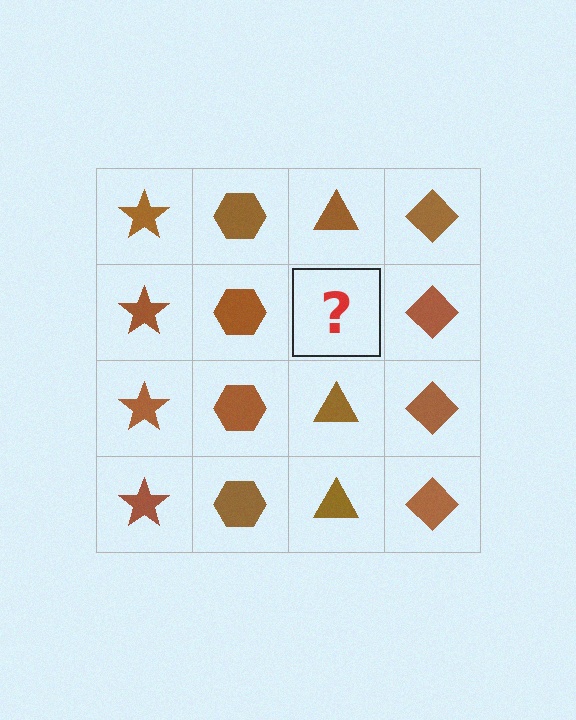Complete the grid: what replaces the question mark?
The question mark should be replaced with a brown triangle.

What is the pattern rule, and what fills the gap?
The rule is that each column has a consistent shape. The gap should be filled with a brown triangle.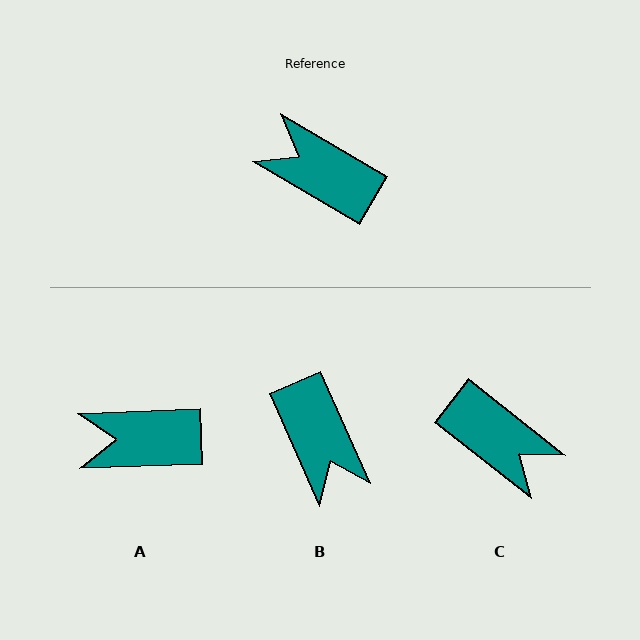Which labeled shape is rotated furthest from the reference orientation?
C, about 172 degrees away.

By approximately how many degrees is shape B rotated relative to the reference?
Approximately 145 degrees counter-clockwise.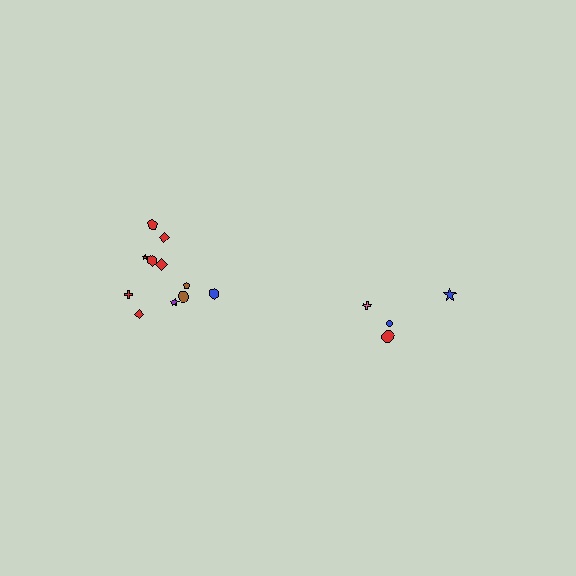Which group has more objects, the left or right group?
The left group.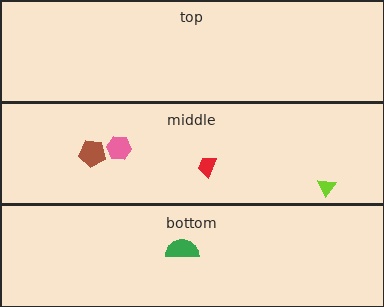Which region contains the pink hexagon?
The middle region.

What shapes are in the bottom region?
The green semicircle.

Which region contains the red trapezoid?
The middle region.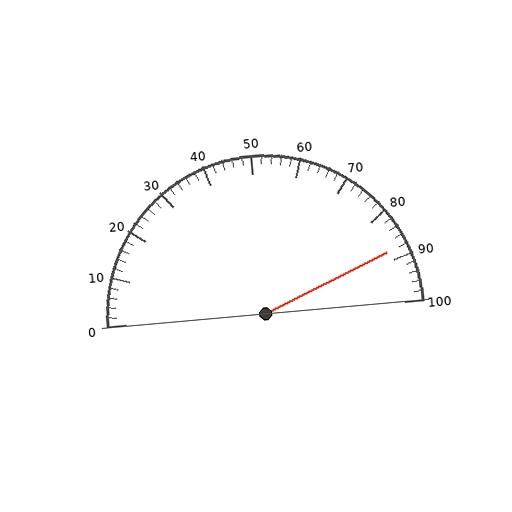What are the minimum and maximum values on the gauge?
The gauge ranges from 0 to 100.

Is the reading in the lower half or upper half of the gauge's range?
The reading is in the upper half of the range (0 to 100).